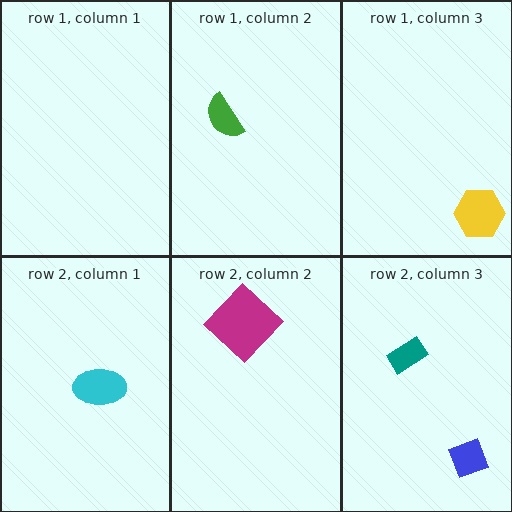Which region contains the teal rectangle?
The row 2, column 3 region.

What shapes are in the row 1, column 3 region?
The yellow hexagon.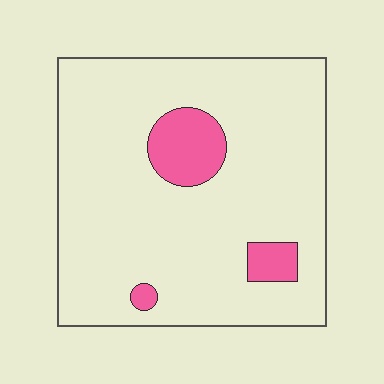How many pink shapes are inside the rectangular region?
3.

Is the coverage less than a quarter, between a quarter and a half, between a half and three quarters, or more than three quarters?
Less than a quarter.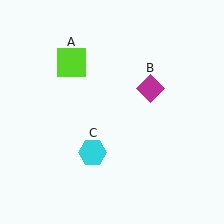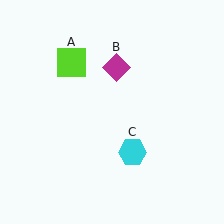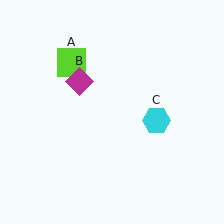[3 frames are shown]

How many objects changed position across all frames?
2 objects changed position: magenta diamond (object B), cyan hexagon (object C).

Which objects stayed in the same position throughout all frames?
Lime square (object A) remained stationary.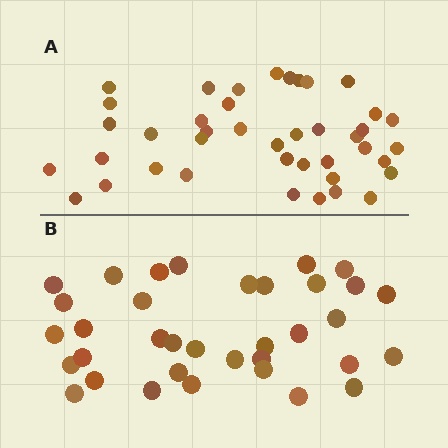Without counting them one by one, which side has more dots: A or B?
Region A (the top region) has more dots.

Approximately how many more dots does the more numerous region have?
Region A has about 6 more dots than region B.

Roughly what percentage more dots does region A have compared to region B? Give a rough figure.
About 15% more.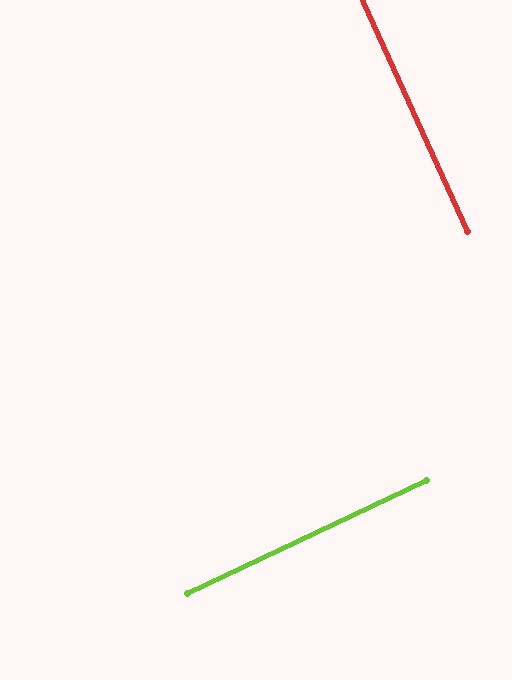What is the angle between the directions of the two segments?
Approximately 89 degrees.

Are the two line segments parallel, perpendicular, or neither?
Perpendicular — they meet at approximately 89°.